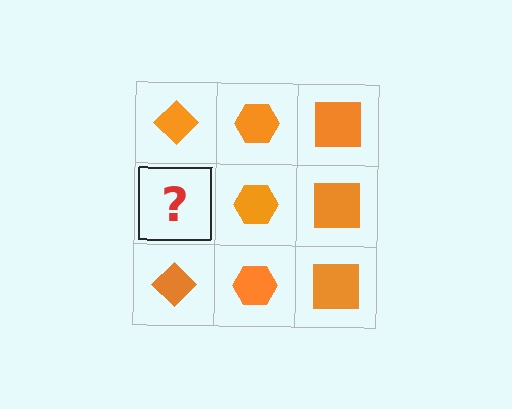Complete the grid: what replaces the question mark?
The question mark should be replaced with an orange diamond.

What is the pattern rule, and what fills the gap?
The rule is that each column has a consistent shape. The gap should be filled with an orange diamond.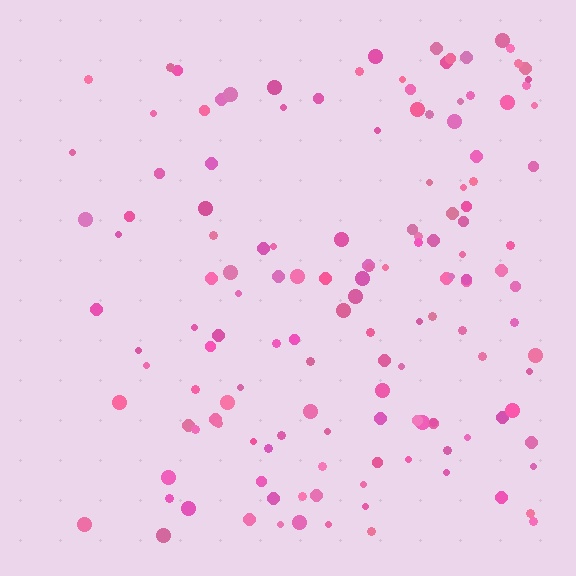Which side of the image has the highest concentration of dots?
The right.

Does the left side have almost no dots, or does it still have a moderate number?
Still a moderate number, just noticeably fewer than the right.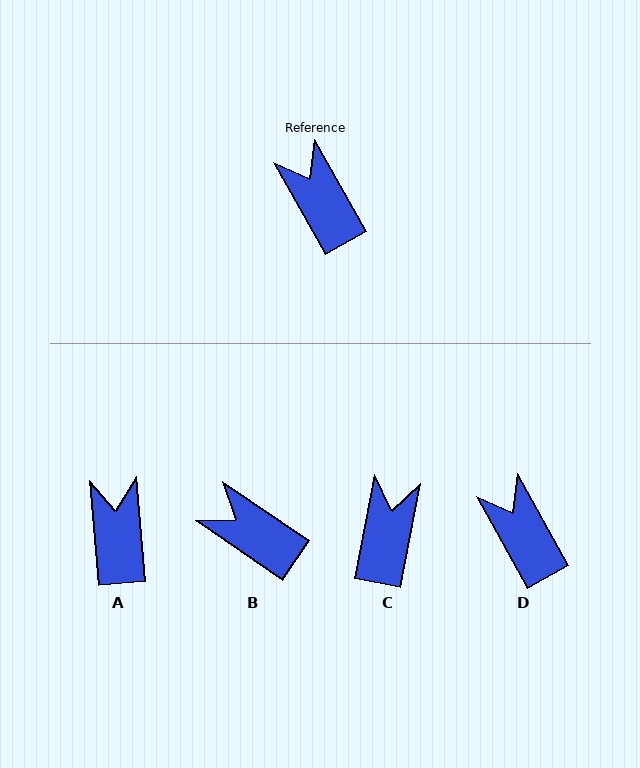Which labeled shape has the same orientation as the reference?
D.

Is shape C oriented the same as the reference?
No, it is off by about 40 degrees.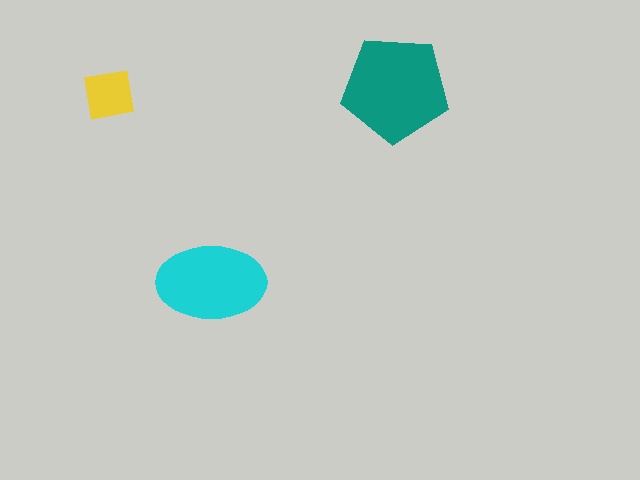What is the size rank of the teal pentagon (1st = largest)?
1st.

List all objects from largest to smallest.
The teal pentagon, the cyan ellipse, the yellow square.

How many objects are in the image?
There are 3 objects in the image.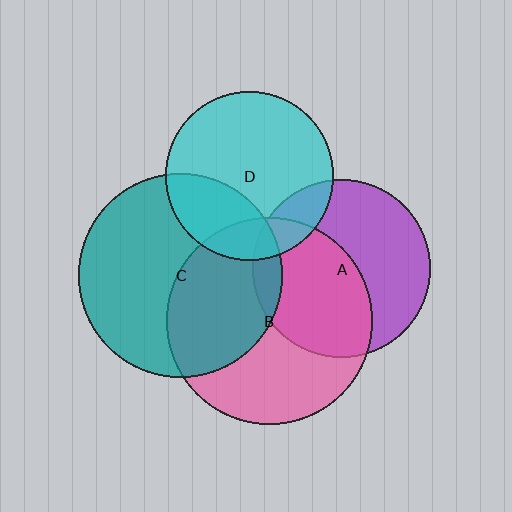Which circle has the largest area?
Circle B (pink).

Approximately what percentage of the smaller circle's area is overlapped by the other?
Approximately 40%.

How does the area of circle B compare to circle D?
Approximately 1.5 times.